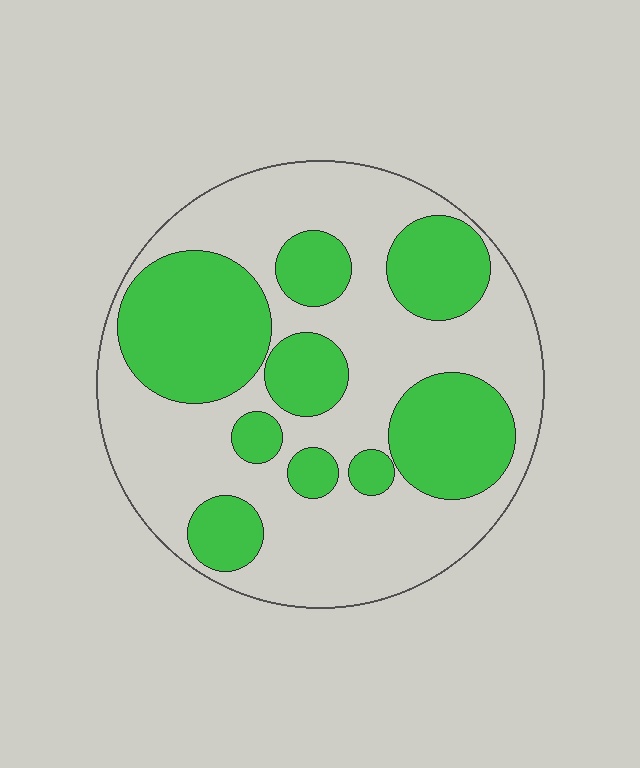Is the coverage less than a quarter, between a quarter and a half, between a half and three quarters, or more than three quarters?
Between a quarter and a half.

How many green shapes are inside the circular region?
9.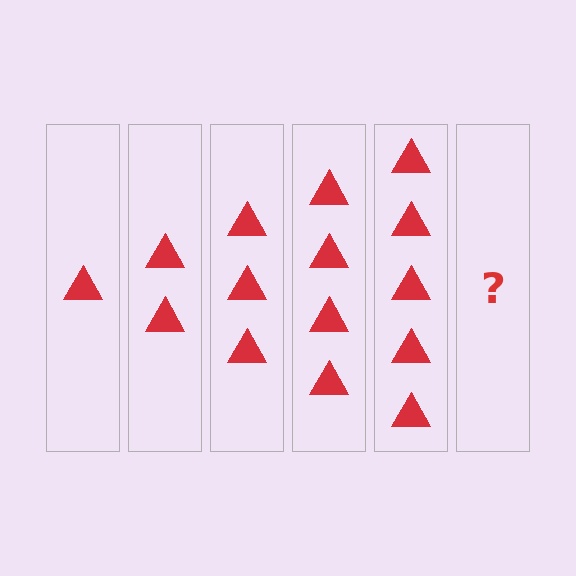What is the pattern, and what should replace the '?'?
The pattern is that each step adds one more triangle. The '?' should be 6 triangles.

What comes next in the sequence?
The next element should be 6 triangles.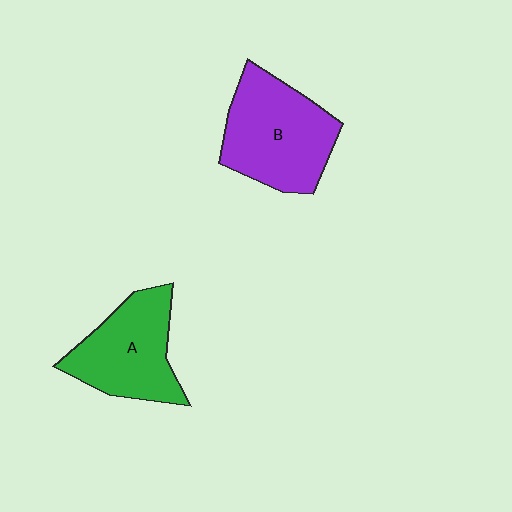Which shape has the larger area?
Shape B (purple).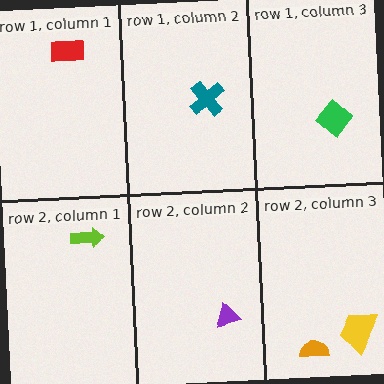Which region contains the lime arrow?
The row 2, column 1 region.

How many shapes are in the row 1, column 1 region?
1.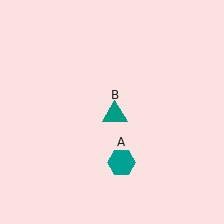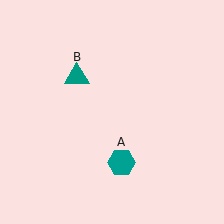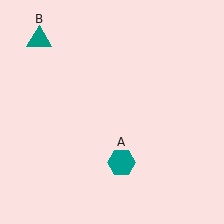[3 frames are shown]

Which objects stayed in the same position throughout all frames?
Teal hexagon (object A) remained stationary.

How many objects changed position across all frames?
1 object changed position: teal triangle (object B).